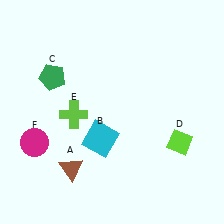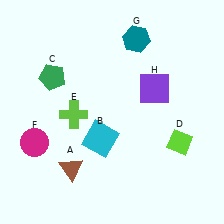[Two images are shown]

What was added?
A teal hexagon (G), a purple square (H) were added in Image 2.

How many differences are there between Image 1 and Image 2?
There are 2 differences between the two images.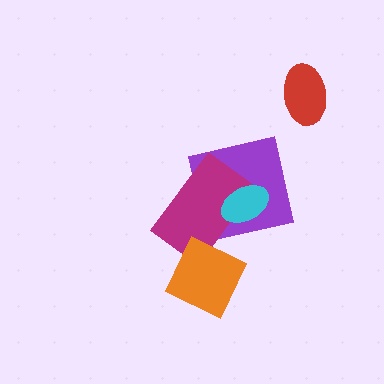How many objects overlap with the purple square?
2 objects overlap with the purple square.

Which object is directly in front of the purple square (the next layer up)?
The magenta rectangle is directly in front of the purple square.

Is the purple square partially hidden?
Yes, it is partially covered by another shape.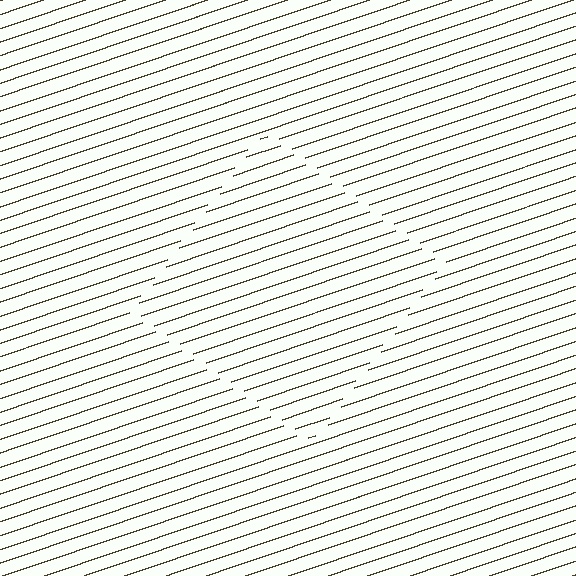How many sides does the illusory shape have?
4 sides — the line-ends trace a square.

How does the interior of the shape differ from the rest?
The interior of the shape contains the same grating, shifted by half a period — the contour is defined by the phase discontinuity where line-ends from the inner and outer gratings abut.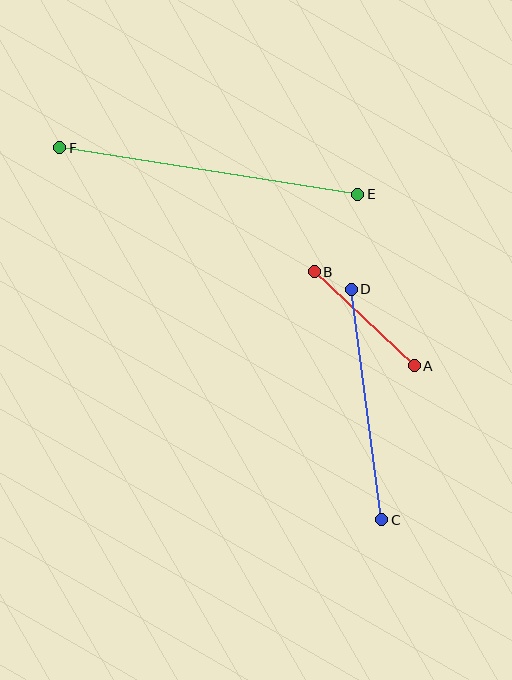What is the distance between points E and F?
The distance is approximately 301 pixels.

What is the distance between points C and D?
The distance is approximately 232 pixels.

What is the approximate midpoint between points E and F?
The midpoint is at approximately (209, 171) pixels.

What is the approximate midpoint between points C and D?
The midpoint is at approximately (366, 405) pixels.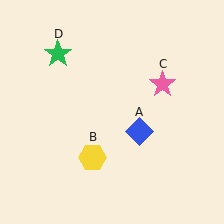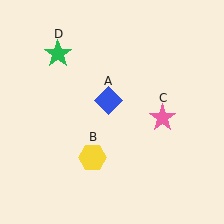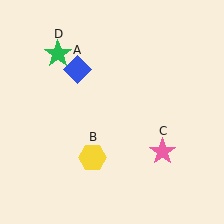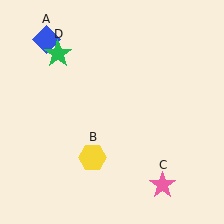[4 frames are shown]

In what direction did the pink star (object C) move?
The pink star (object C) moved down.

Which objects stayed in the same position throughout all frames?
Yellow hexagon (object B) and green star (object D) remained stationary.